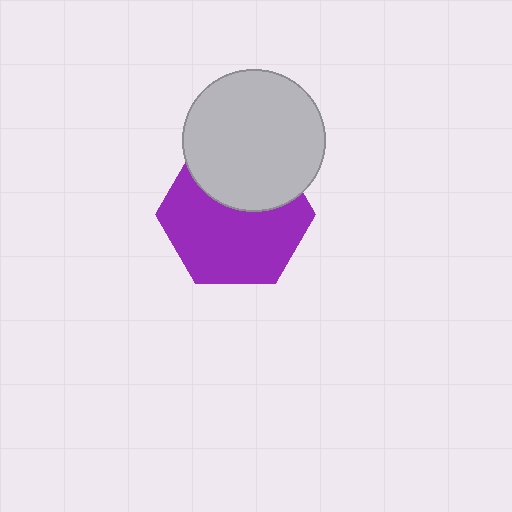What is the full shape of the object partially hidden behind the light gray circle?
The partially hidden object is a purple hexagon.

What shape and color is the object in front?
The object in front is a light gray circle.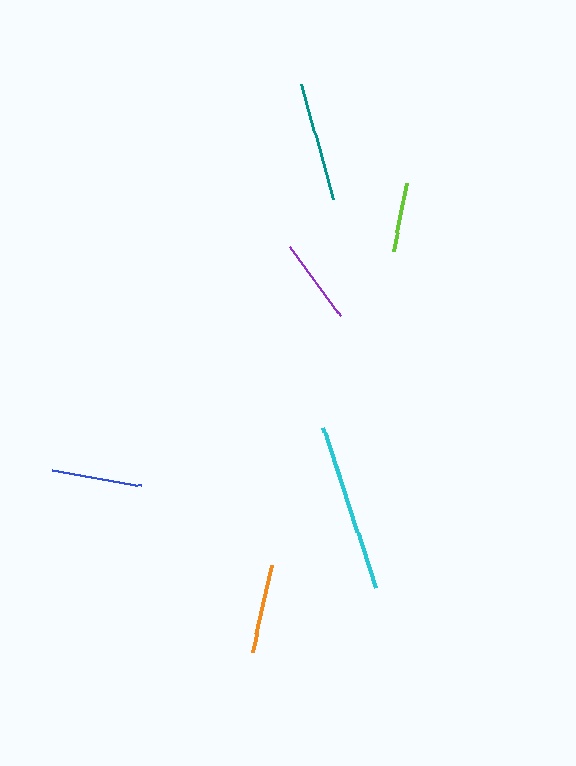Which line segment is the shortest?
The lime line is the shortest at approximately 69 pixels.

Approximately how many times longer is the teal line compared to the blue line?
The teal line is approximately 1.3 times the length of the blue line.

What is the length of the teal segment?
The teal segment is approximately 119 pixels long.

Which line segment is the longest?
The cyan line is the longest at approximately 168 pixels.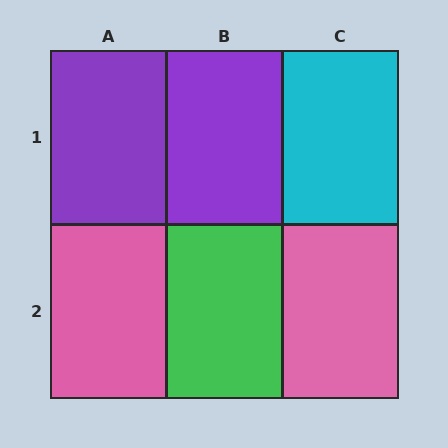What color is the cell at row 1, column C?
Cyan.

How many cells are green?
1 cell is green.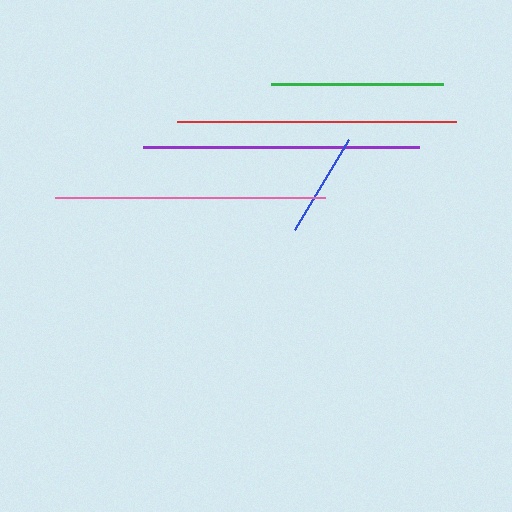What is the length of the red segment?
The red segment is approximately 279 pixels long.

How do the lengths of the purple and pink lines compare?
The purple and pink lines are approximately the same length.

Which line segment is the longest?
The red line is the longest at approximately 279 pixels.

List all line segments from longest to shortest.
From longest to shortest: red, purple, pink, green, blue.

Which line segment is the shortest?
The blue line is the shortest at approximately 104 pixels.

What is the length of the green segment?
The green segment is approximately 172 pixels long.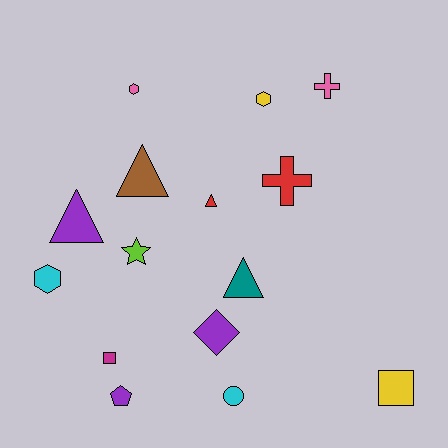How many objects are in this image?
There are 15 objects.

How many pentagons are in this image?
There is 1 pentagon.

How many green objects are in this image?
There are no green objects.